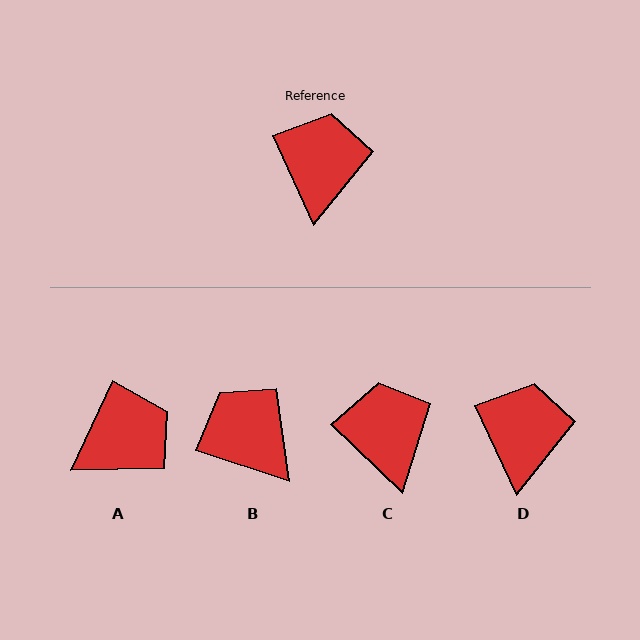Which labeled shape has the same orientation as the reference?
D.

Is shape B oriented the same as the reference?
No, it is off by about 47 degrees.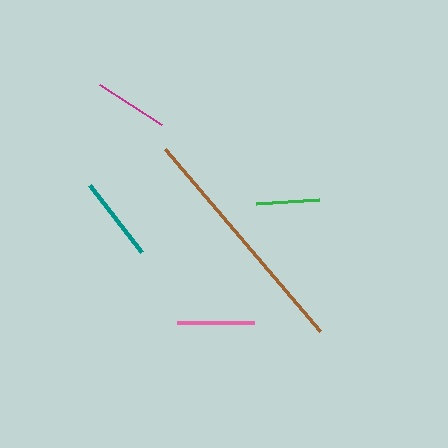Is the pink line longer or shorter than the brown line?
The brown line is longer than the pink line.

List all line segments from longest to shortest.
From longest to shortest: brown, teal, pink, magenta, green.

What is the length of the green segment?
The green segment is approximately 63 pixels long.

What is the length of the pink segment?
The pink segment is approximately 77 pixels long.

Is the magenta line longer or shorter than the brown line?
The brown line is longer than the magenta line.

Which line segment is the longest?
The brown line is the longest at approximately 239 pixels.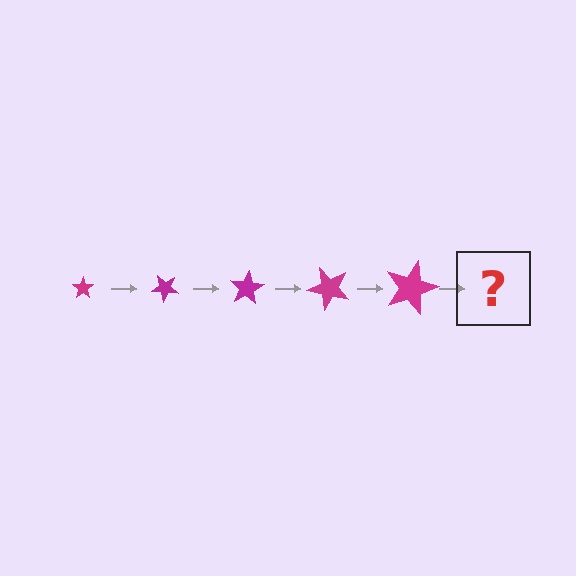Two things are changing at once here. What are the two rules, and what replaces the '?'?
The two rules are that the star grows larger each step and it rotates 40 degrees each step. The '?' should be a star, larger than the previous one and rotated 200 degrees from the start.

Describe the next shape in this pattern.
It should be a star, larger than the previous one and rotated 200 degrees from the start.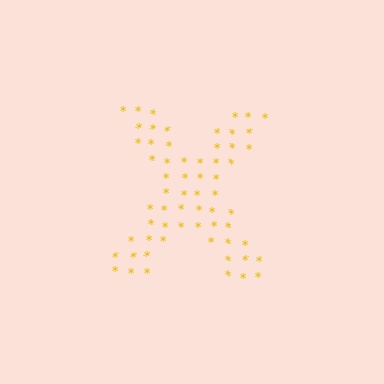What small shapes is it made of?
It is made of small asterisks.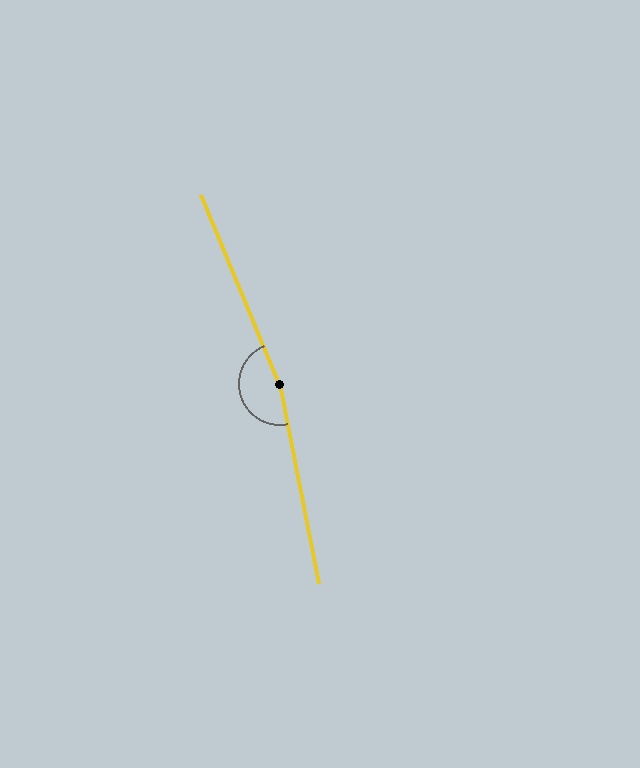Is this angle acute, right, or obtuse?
It is obtuse.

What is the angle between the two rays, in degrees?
Approximately 168 degrees.